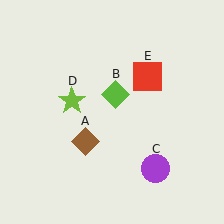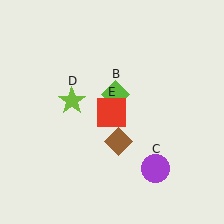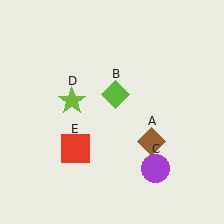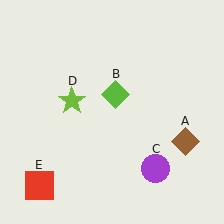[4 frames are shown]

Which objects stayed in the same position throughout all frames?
Lime diamond (object B) and purple circle (object C) and lime star (object D) remained stationary.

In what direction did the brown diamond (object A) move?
The brown diamond (object A) moved right.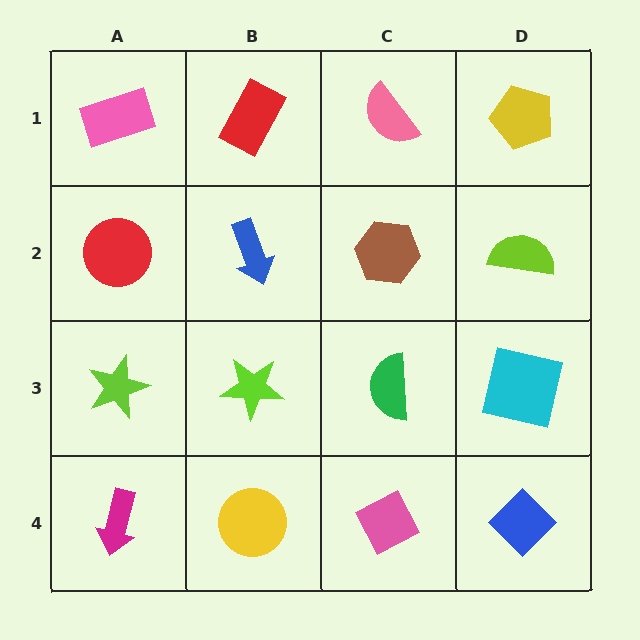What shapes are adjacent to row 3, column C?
A brown hexagon (row 2, column C), a pink diamond (row 4, column C), a lime star (row 3, column B), a cyan square (row 3, column D).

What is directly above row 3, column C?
A brown hexagon.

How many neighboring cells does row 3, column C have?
4.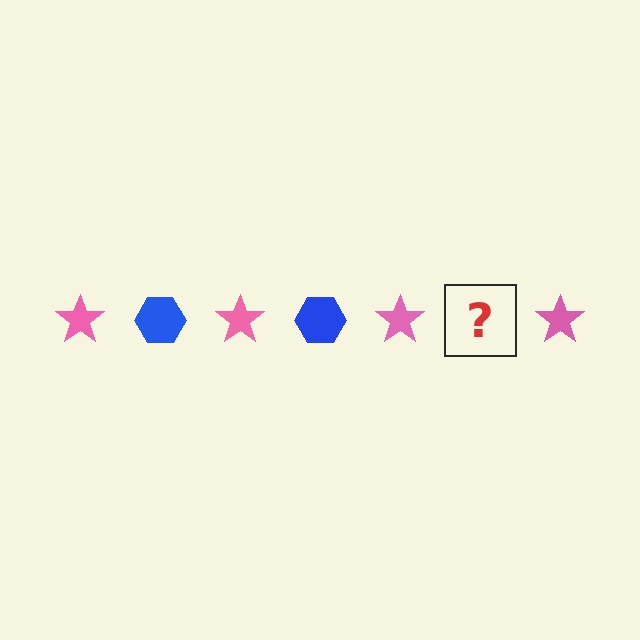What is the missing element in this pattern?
The missing element is a blue hexagon.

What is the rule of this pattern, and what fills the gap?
The rule is that the pattern alternates between pink star and blue hexagon. The gap should be filled with a blue hexagon.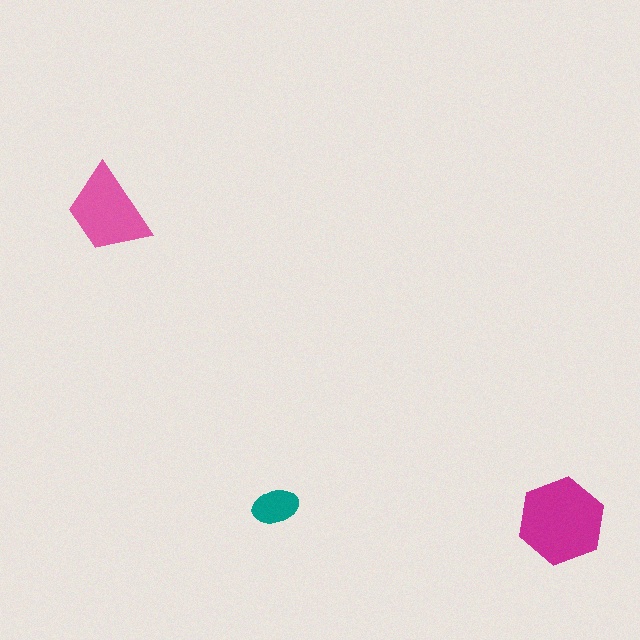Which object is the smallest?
The teal ellipse.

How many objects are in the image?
There are 3 objects in the image.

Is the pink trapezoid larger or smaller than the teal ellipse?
Larger.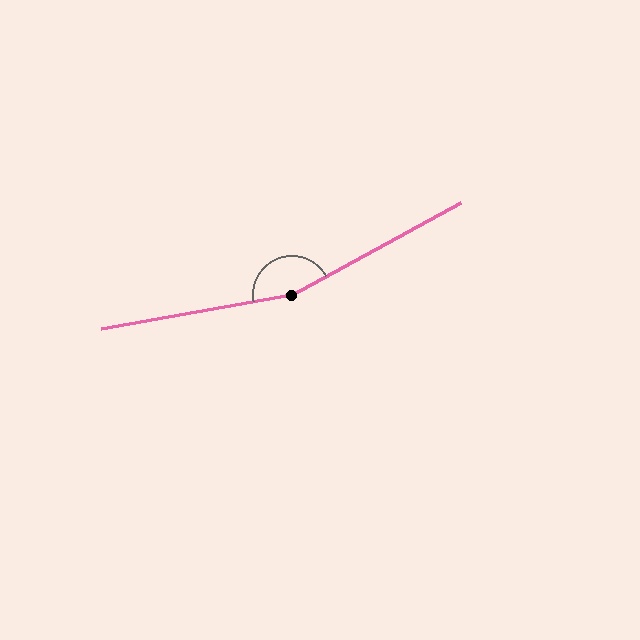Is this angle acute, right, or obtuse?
It is obtuse.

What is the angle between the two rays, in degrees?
Approximately 161 degrees.